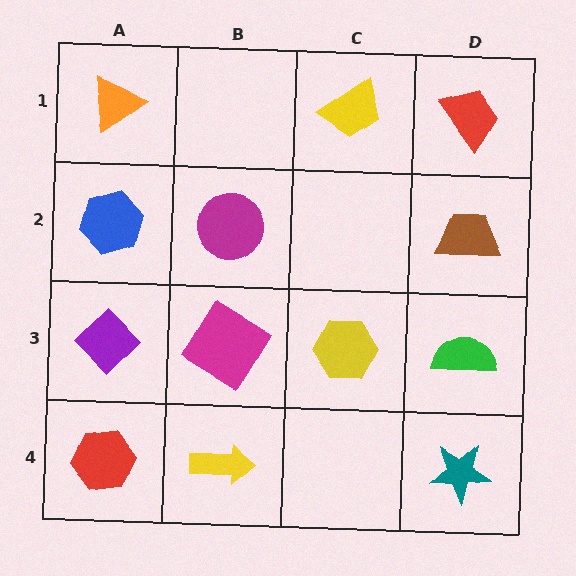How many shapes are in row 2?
3 shapes.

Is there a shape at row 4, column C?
No, that cell is empty.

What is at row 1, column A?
An orange triangle.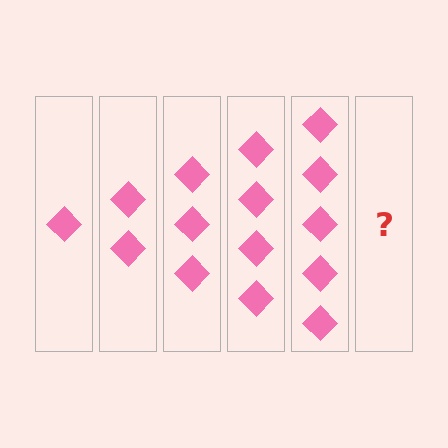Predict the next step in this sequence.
The next step is 6 diamonds.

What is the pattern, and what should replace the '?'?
The pattern is that each step adds one more diamond. The '?' should be 6 diamonds.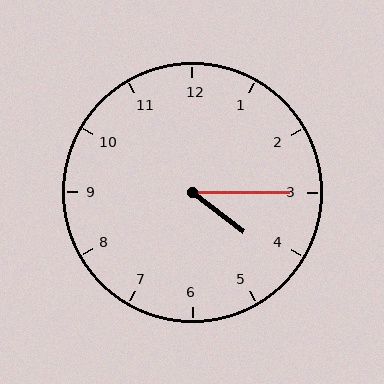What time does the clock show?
4:15.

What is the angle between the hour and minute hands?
Approximately 38 degrees.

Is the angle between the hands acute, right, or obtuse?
It is acute.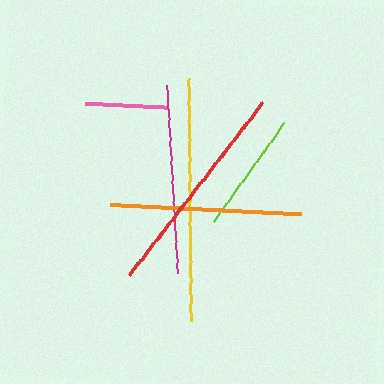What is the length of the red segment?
The red segment is approximately 218 pixels long.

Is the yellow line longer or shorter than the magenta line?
The yellow line is longer than the magenta line.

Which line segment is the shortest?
The pink line is the shortest at approximately 82 pixels.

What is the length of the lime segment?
The lime segment is approximately 121 pixels long.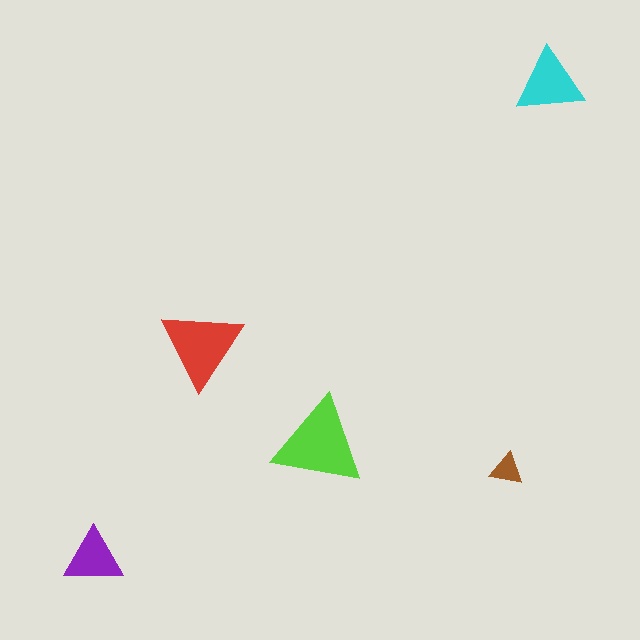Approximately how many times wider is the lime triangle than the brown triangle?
About 2.5 times wider.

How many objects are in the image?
There are 5 objects in the image.